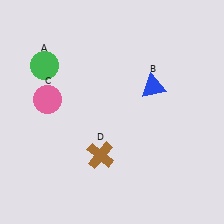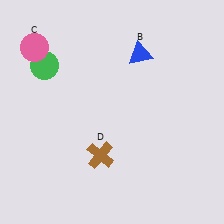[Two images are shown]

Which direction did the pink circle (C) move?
The pink circle (C) moved up.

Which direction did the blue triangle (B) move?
The blue triangle (B) moved up.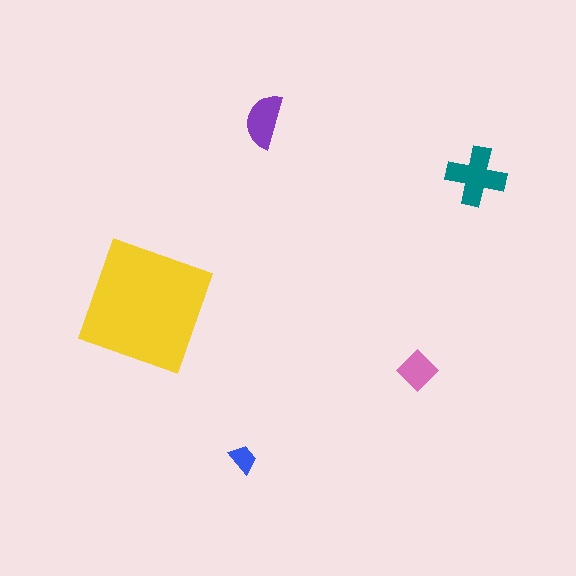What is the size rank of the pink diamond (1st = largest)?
4th.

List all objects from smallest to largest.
The blue trapezoid, the pink diamond, the purple semicircle, the teal cross, the yellow square.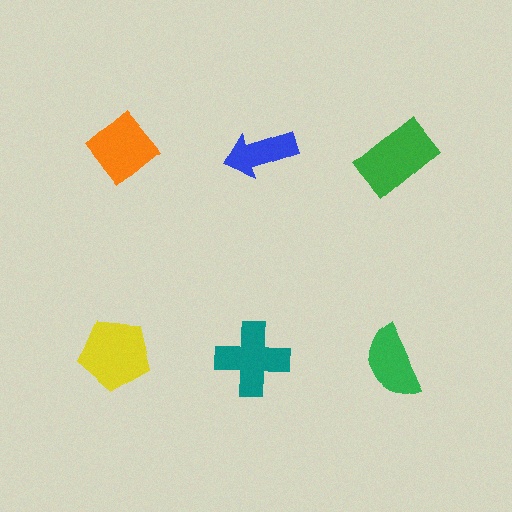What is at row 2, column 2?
A teal cross.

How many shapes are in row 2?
3 shapes.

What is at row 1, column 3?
A green rectangle.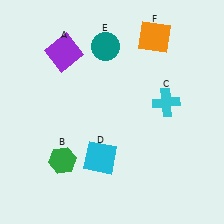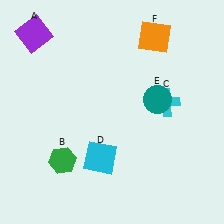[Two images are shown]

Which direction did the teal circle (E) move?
The teal circle (E) moved down.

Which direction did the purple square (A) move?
The purple square (A) moved left.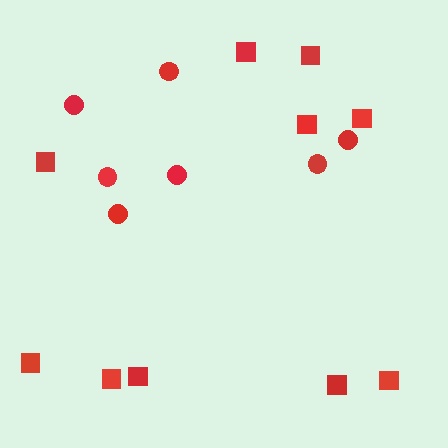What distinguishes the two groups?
There are 2 groups: one group of circles (7) and one group of squares (10).